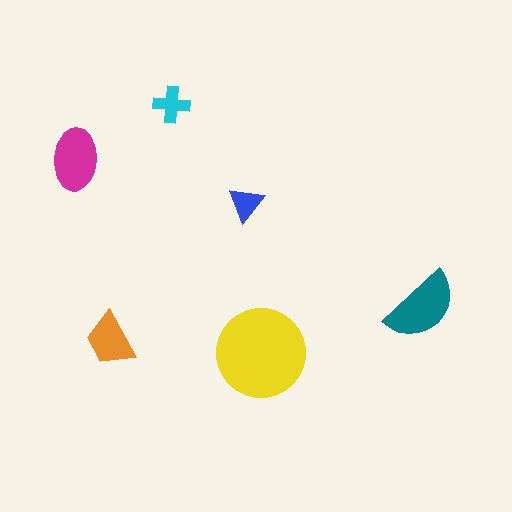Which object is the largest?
The yellow circle.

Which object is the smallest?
The blue triangle.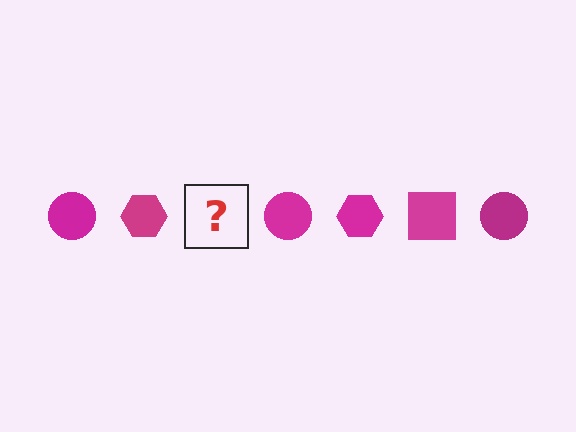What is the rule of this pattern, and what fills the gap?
The rule is that the pattern cycles through circle, hexagon, square shapes in magenta. The gap should be filled with a magenta square.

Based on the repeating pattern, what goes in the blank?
The blank should be a magenta square.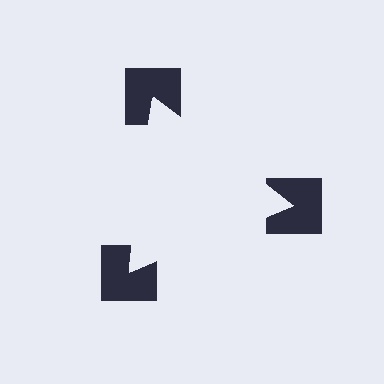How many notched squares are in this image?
There are 3 — one at each vertex of the illusory triangle.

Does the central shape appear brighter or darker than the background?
It typically appears slightly brighter than the background, even though no actual brightness change is drawn.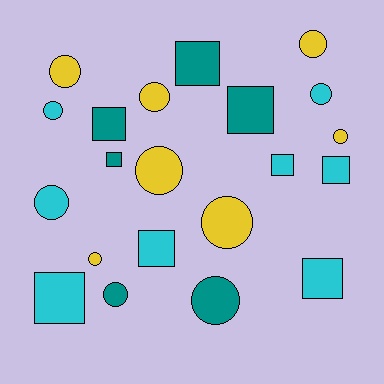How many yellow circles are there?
There are 7 yellow circles.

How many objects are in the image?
There are 21 objects.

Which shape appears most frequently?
Circle, with 12 objects.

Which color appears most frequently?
Cyan, with 8 objects.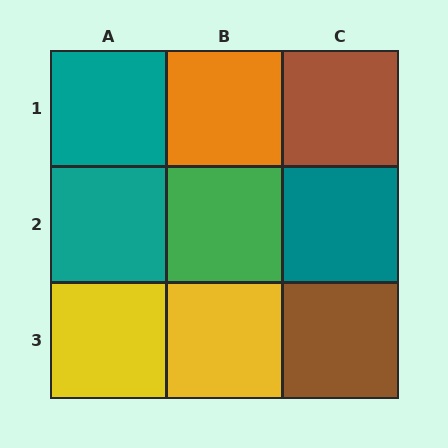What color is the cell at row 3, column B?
Yellow.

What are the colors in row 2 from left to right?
Teal, green, teal.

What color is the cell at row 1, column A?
Teal.